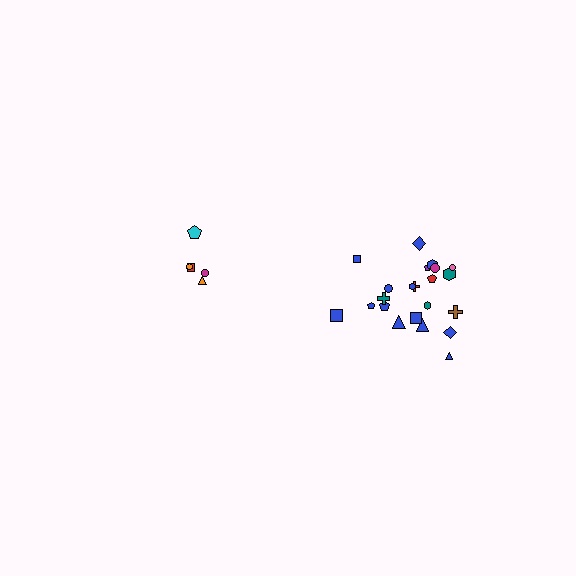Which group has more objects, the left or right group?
The right group.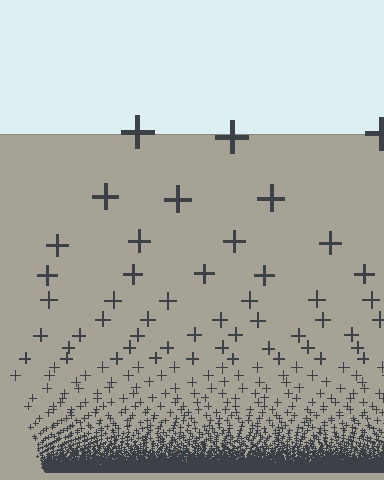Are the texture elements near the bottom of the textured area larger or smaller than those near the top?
Smaller. The gradient is inverted — elements near the bottom are smaller and denser.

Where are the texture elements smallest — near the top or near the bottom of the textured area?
Near the bottom.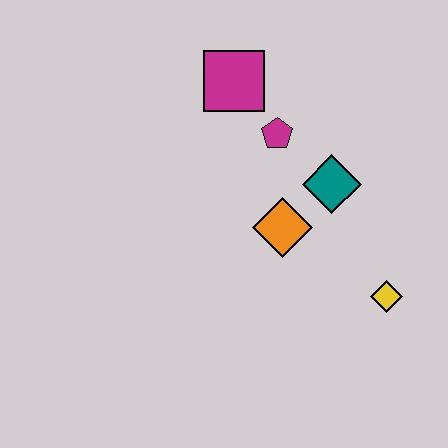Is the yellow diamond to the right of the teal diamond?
Yes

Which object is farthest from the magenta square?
The yellow diamond is farthest from the magenta square.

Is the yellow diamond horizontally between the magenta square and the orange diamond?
No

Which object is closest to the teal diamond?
The orange diamond is closest to the teal diamond.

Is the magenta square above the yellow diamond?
Yes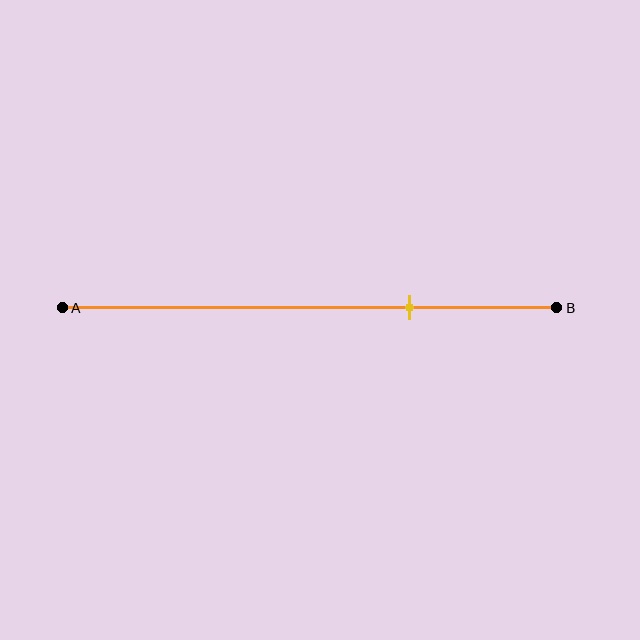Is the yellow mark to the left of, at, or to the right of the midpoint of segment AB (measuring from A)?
The yellow mark is to the right of the midpoint of segment AB.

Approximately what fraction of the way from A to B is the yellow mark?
The yellow mark is approximately 70% of the way from A to B.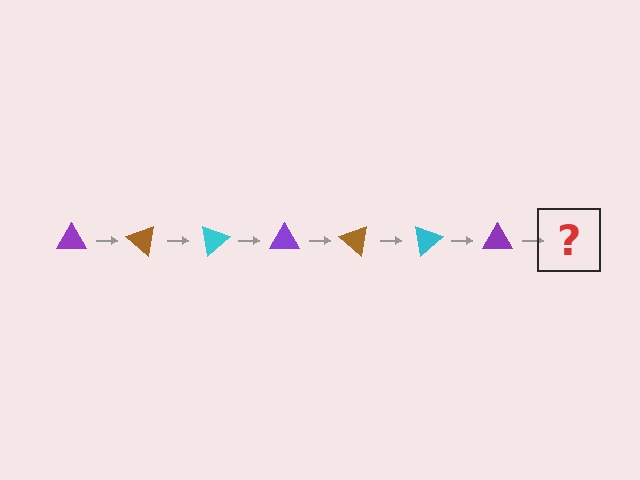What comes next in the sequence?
The next element should be a brown triangle, rotated 280 degrees from the start.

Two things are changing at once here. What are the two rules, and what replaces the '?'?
The two rules are that it rotates 40 degrees each step and the color cycles through purple, brown, and cyan. The '?' should be a brown triangle, rotated 280 degrees from the start.